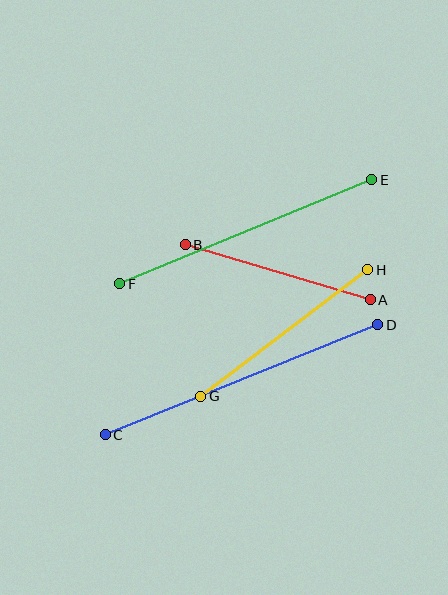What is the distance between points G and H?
The distance is approximately 209 pixels.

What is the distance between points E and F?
The distance is approximately 272 pixels.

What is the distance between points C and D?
The distance is approximately 294 pixels.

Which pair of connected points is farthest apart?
Points C and D are farthest apart.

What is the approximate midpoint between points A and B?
The midpoint is at approximately (278, 272) pixels.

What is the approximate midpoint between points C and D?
The midpoint is at approximately (242, 380) pixels.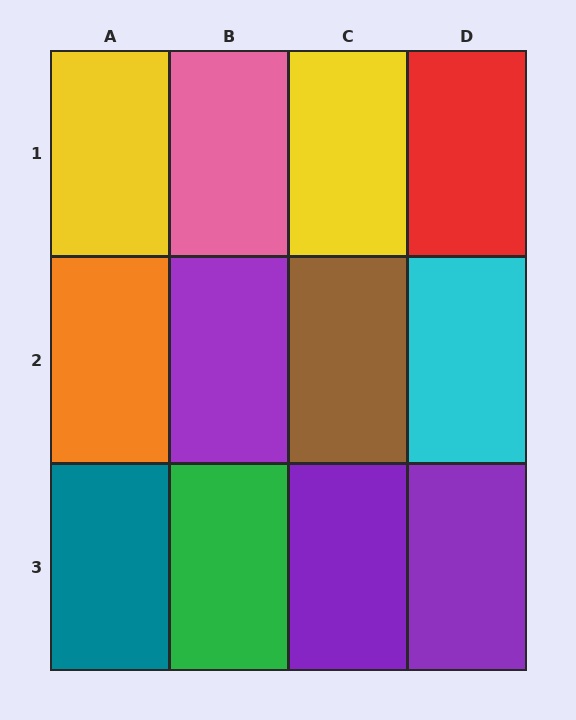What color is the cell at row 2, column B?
Purple.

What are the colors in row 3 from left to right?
Teal, green, purple, purple.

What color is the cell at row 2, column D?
Cyan.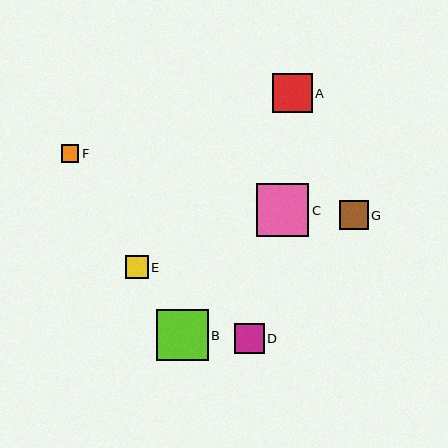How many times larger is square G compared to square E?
Square G is approximately 1.3 times the size of square E.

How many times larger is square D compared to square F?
Square D is approximately 1.7 times the size of square F.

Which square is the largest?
Square C is the largest with a size of approximately 53 pixels.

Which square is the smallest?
Square F is the smallest with a size of approximately 17 pixels.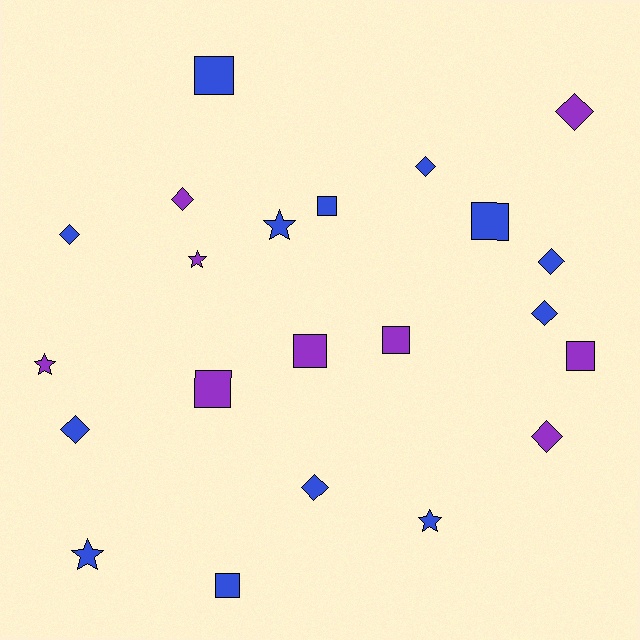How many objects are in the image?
There are 22 objects.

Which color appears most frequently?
Blue, with 13 objects.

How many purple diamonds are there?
There are 3 purple diamonds.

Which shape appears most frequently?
Diamond, with 9 objects.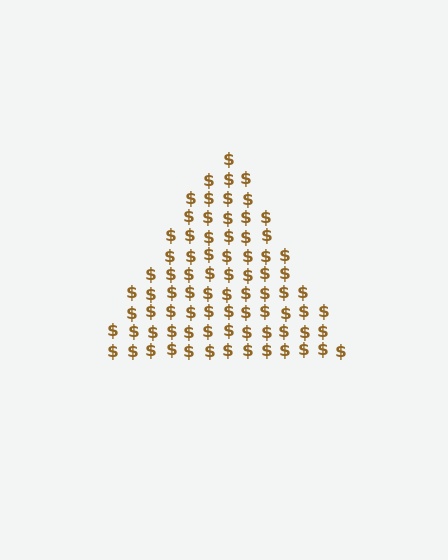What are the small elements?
The small elements are dollar signs.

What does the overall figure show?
The overall figure shows a triangle.